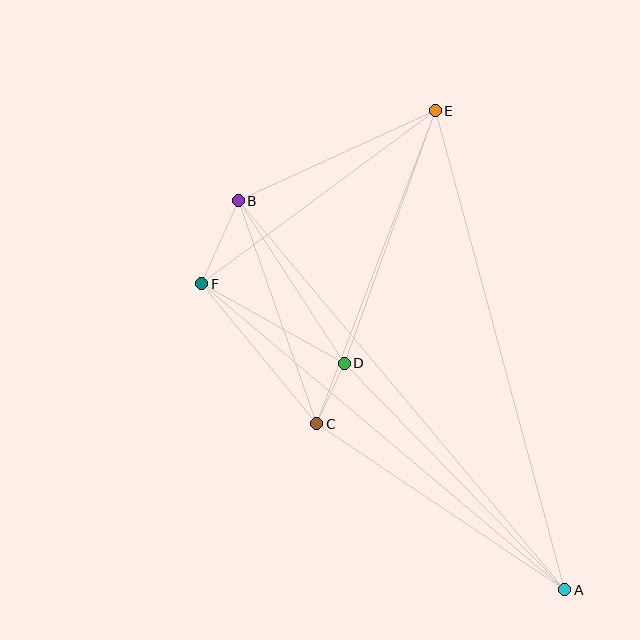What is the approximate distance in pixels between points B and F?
The distance between B and F is approximately 90 pixels.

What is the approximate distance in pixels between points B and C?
The distance between B and C is approximately 236 pixels.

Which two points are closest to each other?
Points C and D are closest to each other.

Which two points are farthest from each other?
Points A and B are farthest from each other.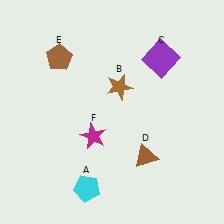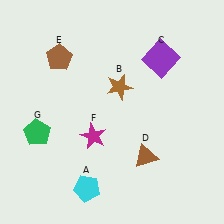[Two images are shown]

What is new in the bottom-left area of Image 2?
A green pentagon (G) was added in the bottom-left area of Image 2.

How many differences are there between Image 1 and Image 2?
There is 1 difference between the two images.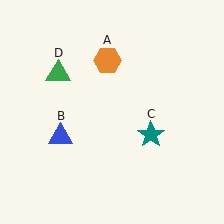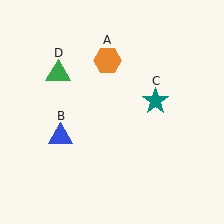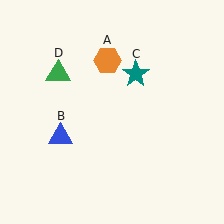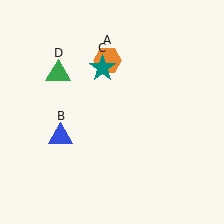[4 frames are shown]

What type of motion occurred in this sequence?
The teal star (object C) rotated counterclockwise around the center of the scene.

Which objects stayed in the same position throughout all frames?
Orange hexagon (object A) and blue triangle (object B) and green triangle (object D) remained stationary.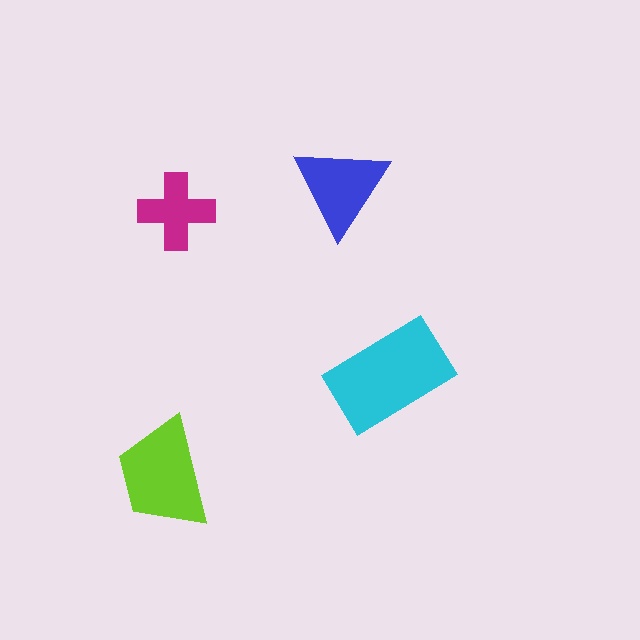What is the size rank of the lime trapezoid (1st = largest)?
2nd.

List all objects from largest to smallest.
The cyan rectangle, the lime trapezoid, the blue triangle, the magenta cross.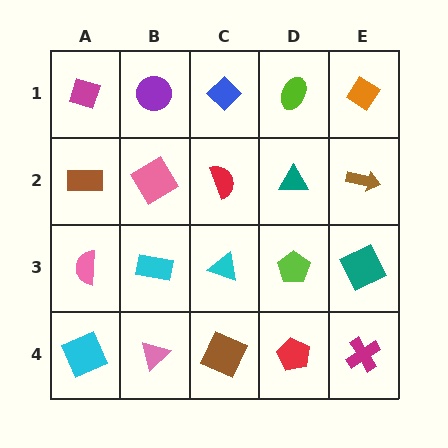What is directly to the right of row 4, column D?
A magenta cross.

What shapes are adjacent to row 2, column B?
A purple circle (row 1, column B), a cyan rectangle (row 3, column B), a brown rectangle (row 2, column A), a red semicircle (row 2, column C).